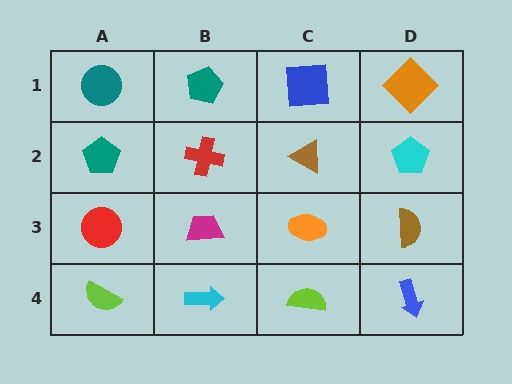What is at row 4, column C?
A lime semicircle.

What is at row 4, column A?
A lime semicircle.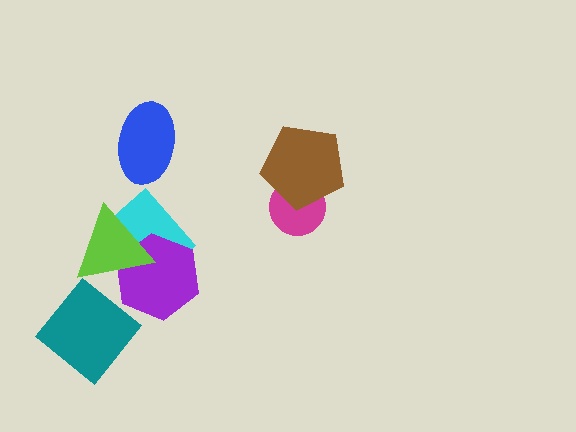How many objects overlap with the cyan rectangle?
2 objects overlap with the cyan rectangle.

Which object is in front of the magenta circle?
The brown pentagon is in front of the magenta circle.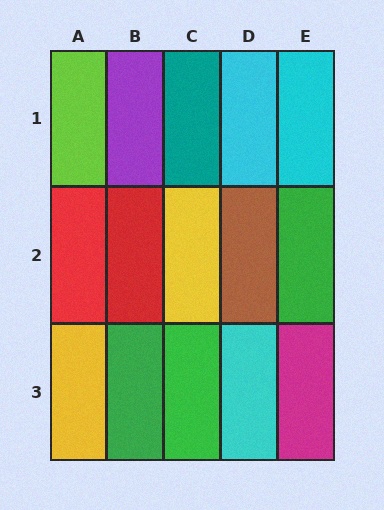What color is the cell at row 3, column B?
Green.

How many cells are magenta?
1 cell is magenta.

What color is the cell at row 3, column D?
Cyan.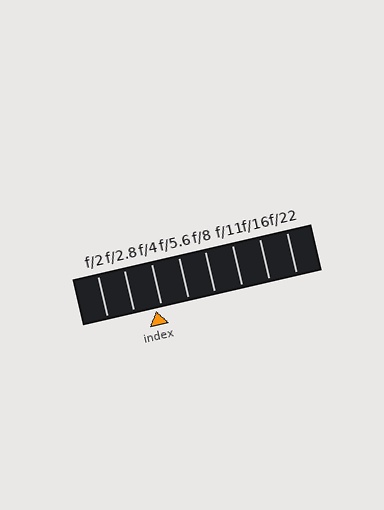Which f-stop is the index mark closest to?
The index mark is closest to f/4.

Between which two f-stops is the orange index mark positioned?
The index mark is between f/2.8 and f/4.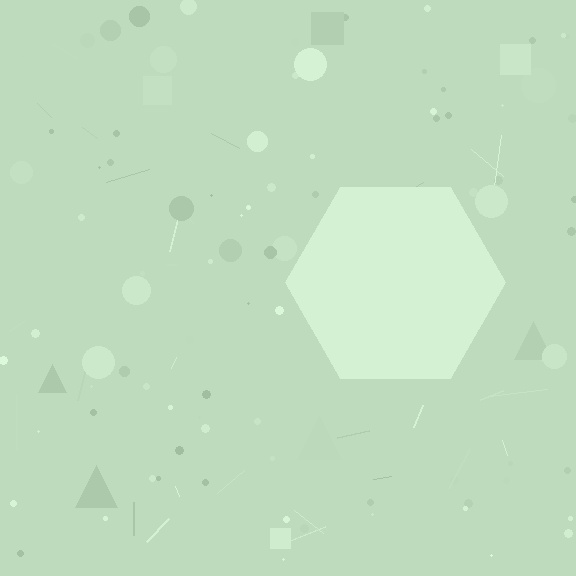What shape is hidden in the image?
A hexagon is hidden in the image.